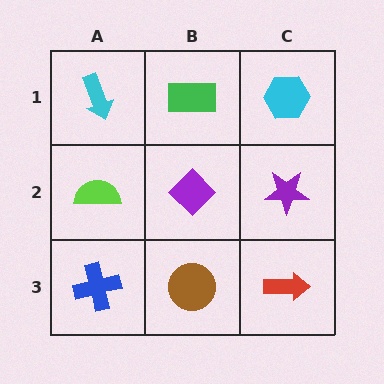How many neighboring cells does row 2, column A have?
3.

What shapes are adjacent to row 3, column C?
A purple star (row 2, column C), a brown circle (row 3, column B).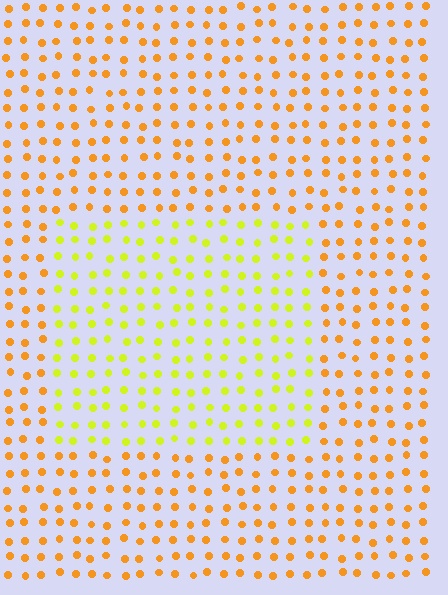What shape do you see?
I see a rectangle.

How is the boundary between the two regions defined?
The boundary is defined purely by a slight shift in hue (about 37 degrees). Spacing, size, and orientation are identical on both sides.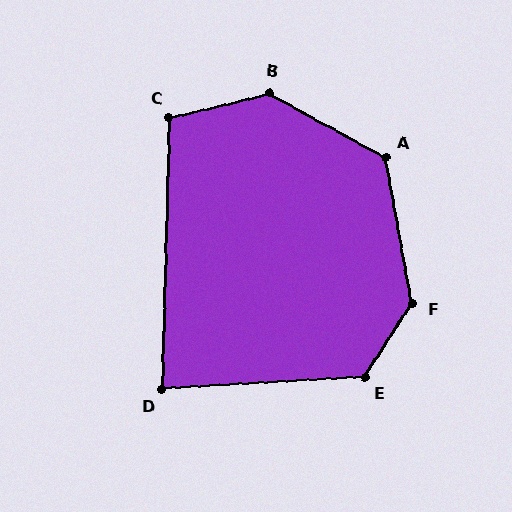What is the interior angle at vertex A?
Approximately 129 degrees (obtuse).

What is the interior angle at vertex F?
Approximately 137 degrees (obtuse).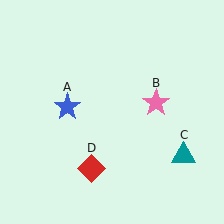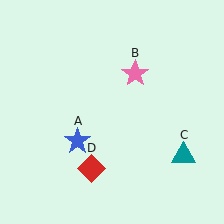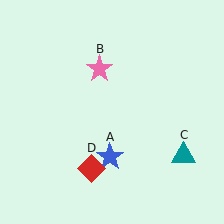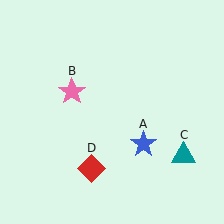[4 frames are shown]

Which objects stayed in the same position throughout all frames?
Teal triangle (object C) and red diamond (object D) remained stationary.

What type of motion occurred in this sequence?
The blue star (object A), pink star (object B) rotated counterclockwise around the center of the scene.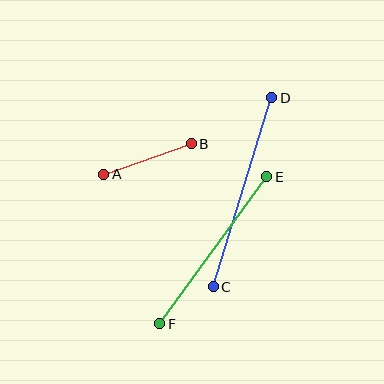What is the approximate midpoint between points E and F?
The midpoint is at approximately (213, 250) pixels.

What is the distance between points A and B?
The distance is approximately 93 pixels.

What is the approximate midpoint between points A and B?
The midpoint is at approximately (147, 159) pixels.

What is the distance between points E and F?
The distance is approximately 182 pixels.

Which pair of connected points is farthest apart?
Points C and D are farthest apart.